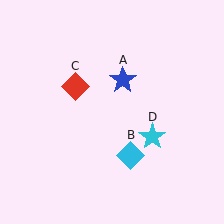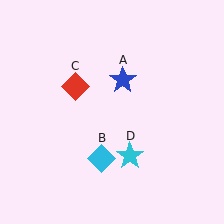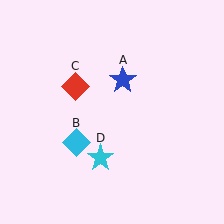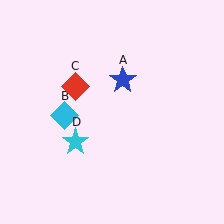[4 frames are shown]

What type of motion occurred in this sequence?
The cyan diamond (object B), cyan star (object D) rotated clockwise around the center of the scene.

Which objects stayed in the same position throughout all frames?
Blue star (object A) and red diamond (object C) remained stationary.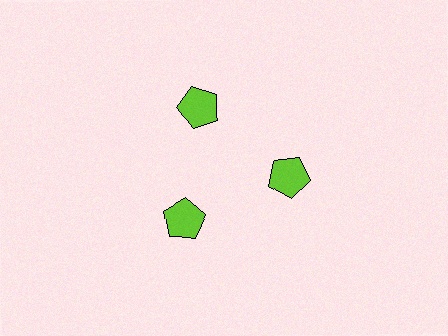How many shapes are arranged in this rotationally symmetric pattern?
There are 3 shapes, arranged in 3 groups of 1.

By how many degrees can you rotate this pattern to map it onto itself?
The pattern maps onto itself every 120 degrees of rotation.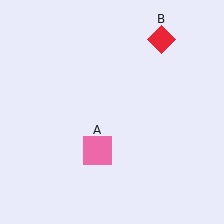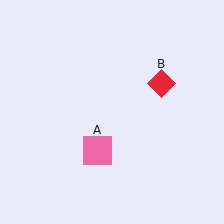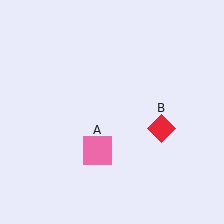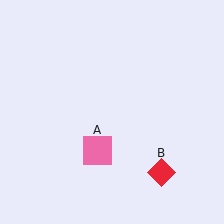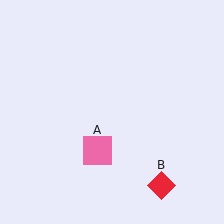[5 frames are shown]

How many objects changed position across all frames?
1 object changed position: red diamond (object B).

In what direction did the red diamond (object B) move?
The red diamond (object B) moved down.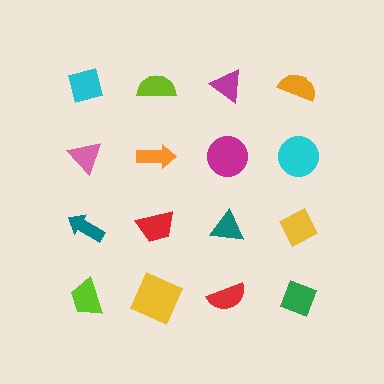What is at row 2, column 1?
A pink triangle.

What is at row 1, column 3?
A magenta triangle.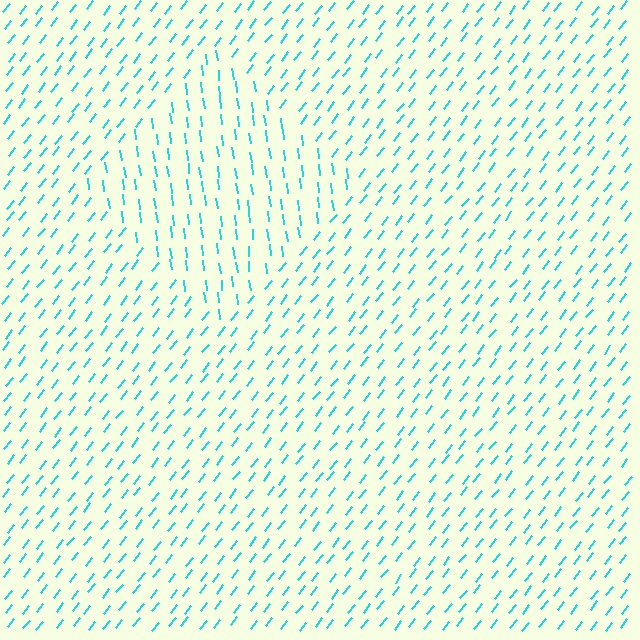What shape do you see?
I see a diamond.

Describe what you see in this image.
The image is filled with small cyan line segments. A diamond region in the image has lines oriented differently from the surrounding lines, creating a visible texture boundary.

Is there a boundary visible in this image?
Yes, there is a texture boundary formed by a change in line orientation.